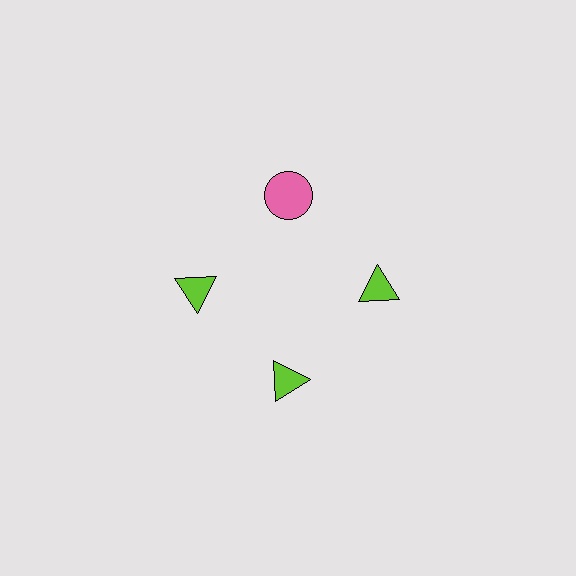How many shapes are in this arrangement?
There are 4 shapes arranged in a ring pattern.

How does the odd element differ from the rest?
It differs in both color (pink instead of lime) and shape (circle instead of triangle).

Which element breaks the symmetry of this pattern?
The pink circle at roughly the 12 o'clock position breaks the symmetry. All other shapes are lime triangles.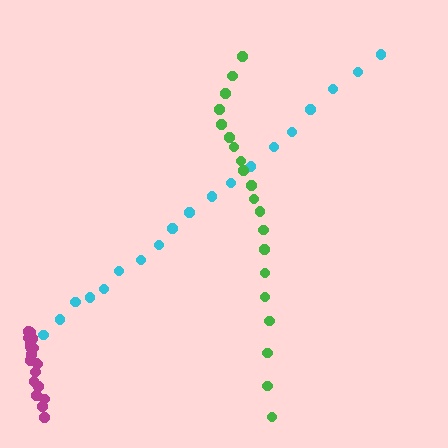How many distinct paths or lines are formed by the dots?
There are 3 distinct paths.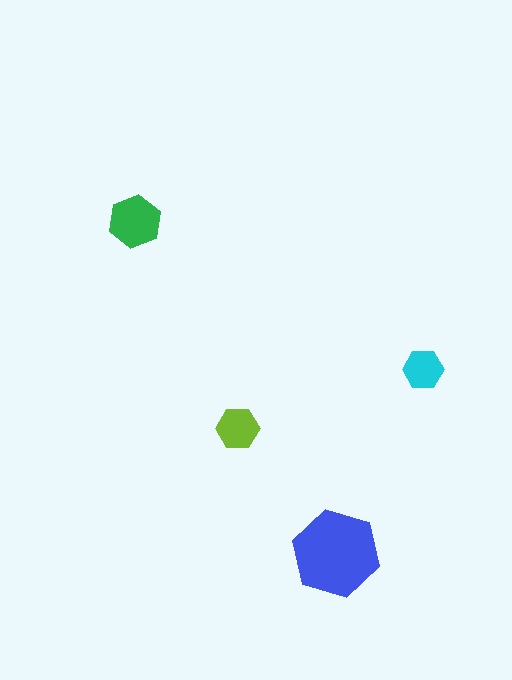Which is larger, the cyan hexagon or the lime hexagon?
The lime one.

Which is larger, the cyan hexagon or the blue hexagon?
The blue one.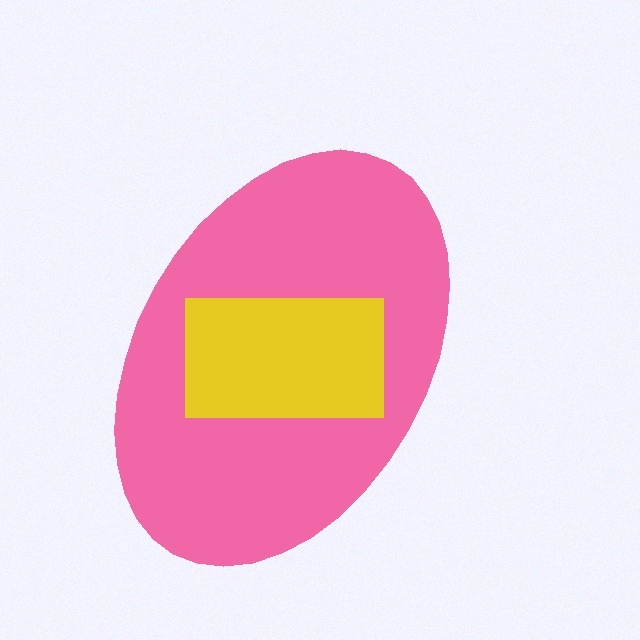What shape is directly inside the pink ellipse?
The yellow rectangle.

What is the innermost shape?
The yellow rectangle.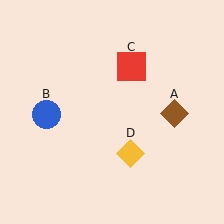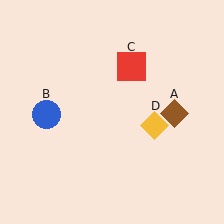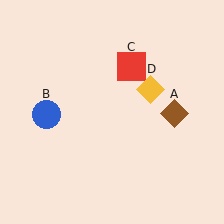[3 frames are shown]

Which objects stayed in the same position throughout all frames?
Brown diamond (object A) and blue circle (object B) and red square (object C) remained stationary.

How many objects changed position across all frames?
1 object changed position: yellow diamond (object D).